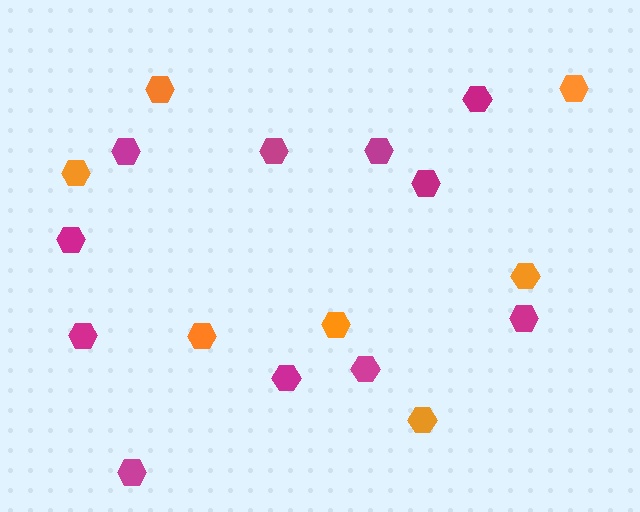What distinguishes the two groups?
There are 2 groups: one group of magenta hexagons (11) and one group of orange hexagons (7).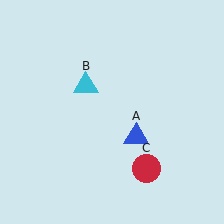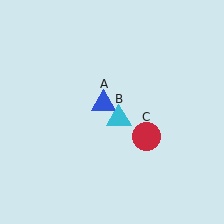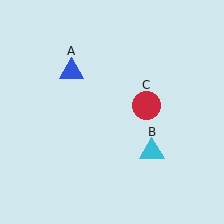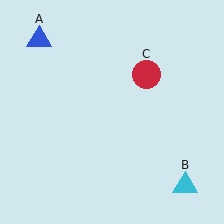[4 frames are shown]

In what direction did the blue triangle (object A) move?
The blue triangle (object A) moved up and to the left.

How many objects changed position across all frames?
3 objects changed position: blue triangle (object A), cyan triangle (object B), red circle (object C).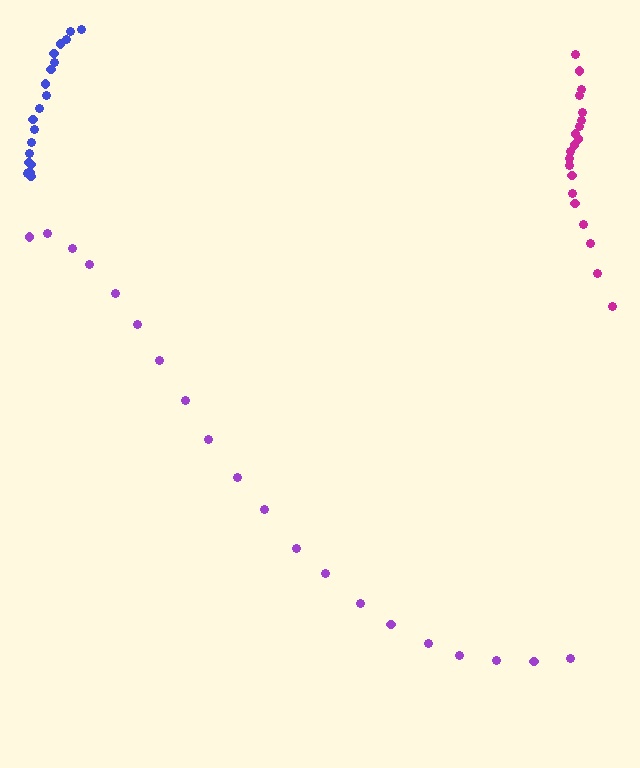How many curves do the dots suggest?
There are 3 distinct paths.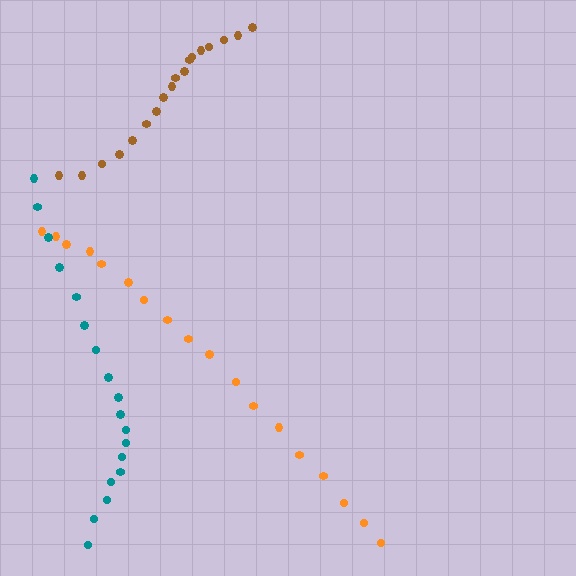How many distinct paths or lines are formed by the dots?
There are 3 distinct paths.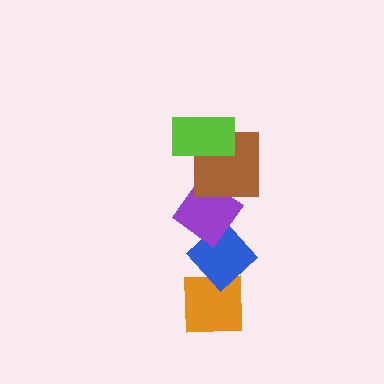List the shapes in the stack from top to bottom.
From top to bottom: the lime rectangle, the brown square, the purple diamond, the blue diamond, the orange square.